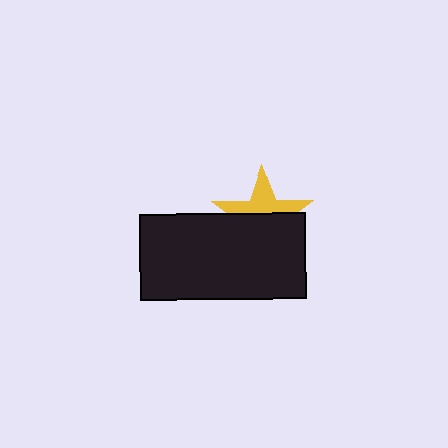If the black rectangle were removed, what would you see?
You would see the complete yellow star.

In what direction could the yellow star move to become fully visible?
The yellow star could move up. That would shift it out from behind the black rectangle entirely.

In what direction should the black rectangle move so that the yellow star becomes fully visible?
The black rectangle should move down. That is the shortest direction to clear the overlap and leave the yellow star fully visible.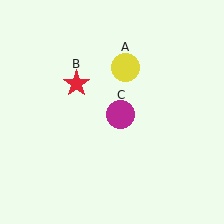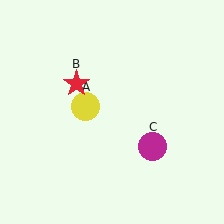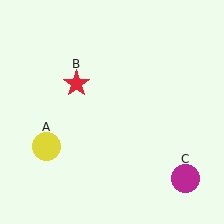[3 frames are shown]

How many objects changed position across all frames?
2 objects changed position: yellow circle (object A), magenta circle (object C).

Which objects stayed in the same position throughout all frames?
Red star (object B) remained stationary.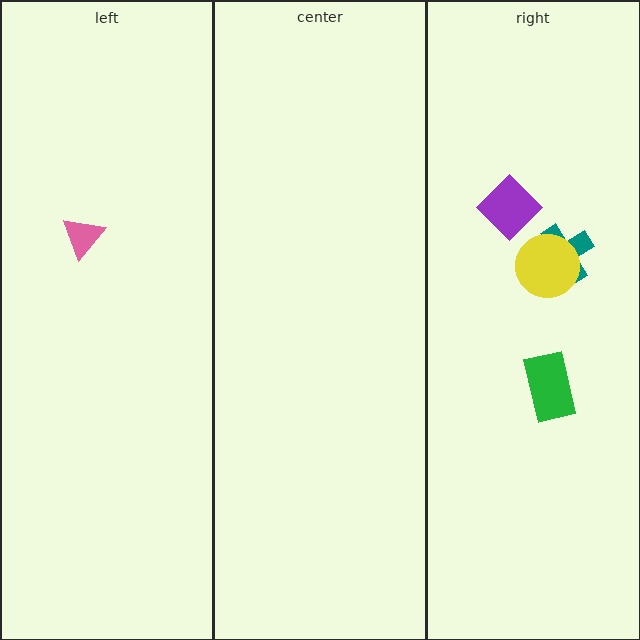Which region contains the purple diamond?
The right region.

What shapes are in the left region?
The pink triangle.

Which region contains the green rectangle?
The right region.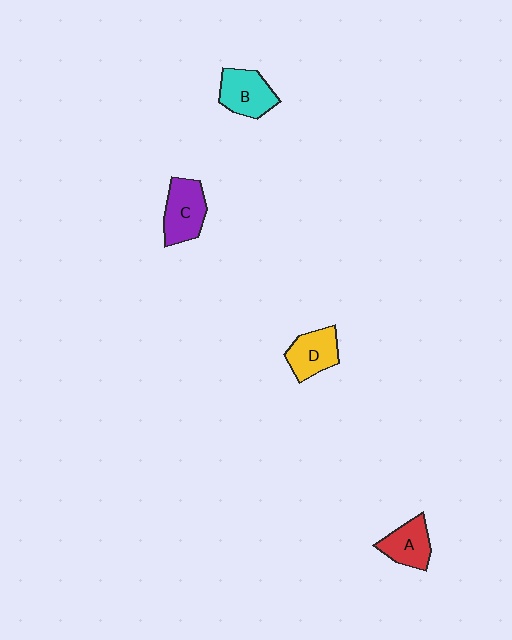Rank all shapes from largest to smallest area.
From largest to smallest: C (purple), B (cyan), D (yellow), A (red).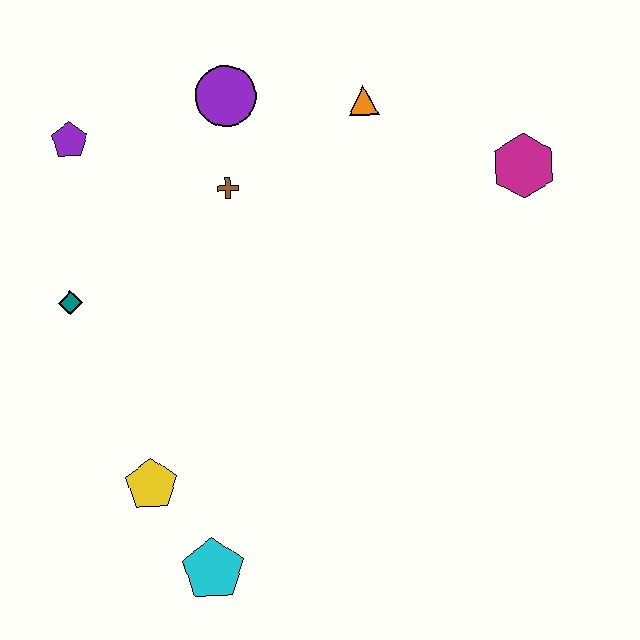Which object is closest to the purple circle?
The brown cross is closest to the purple circle.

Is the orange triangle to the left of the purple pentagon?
No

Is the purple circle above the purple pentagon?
Yes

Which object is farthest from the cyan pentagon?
The magenta hexagon is farthest from the cyan pentagon.